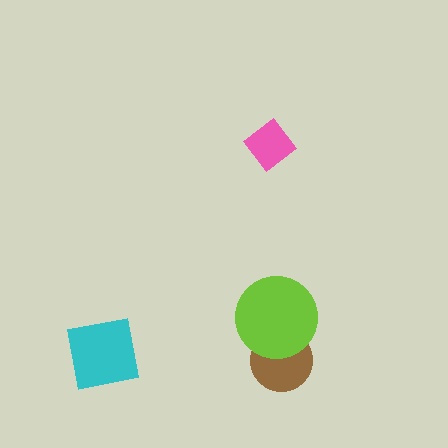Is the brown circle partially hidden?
Yes, it is partially covered by another shape.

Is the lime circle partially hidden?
No, no other shape covers it.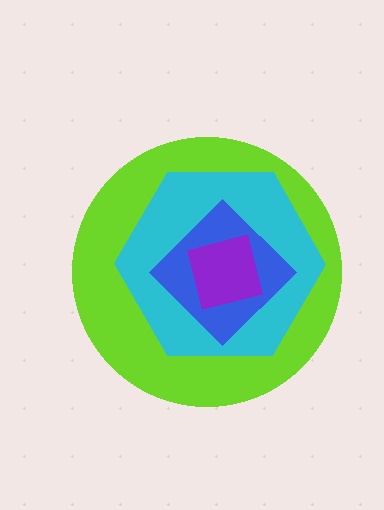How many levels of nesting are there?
4.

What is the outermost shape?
The lime circle.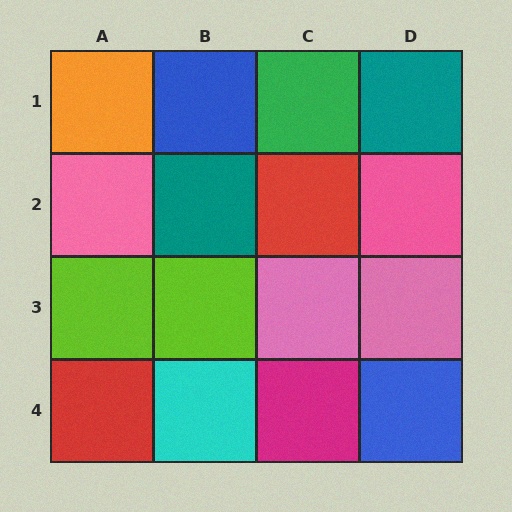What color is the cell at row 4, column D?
Blue.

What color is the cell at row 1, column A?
Orange.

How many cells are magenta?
1 cell is magenta.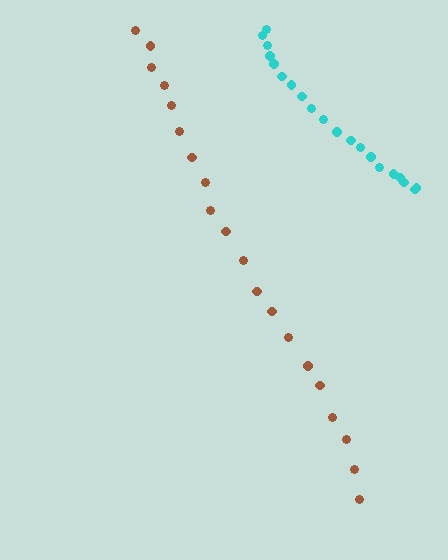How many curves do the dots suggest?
There are 2 distinct paths.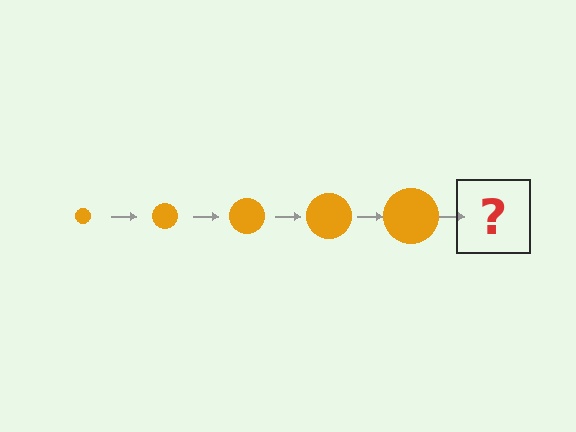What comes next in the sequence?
The next element should be an orange circle, larger than the previous one.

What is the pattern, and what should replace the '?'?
The pattern is that the circle gets progressively larger each step. The '?' should be an orange circle, larger than the previous one.